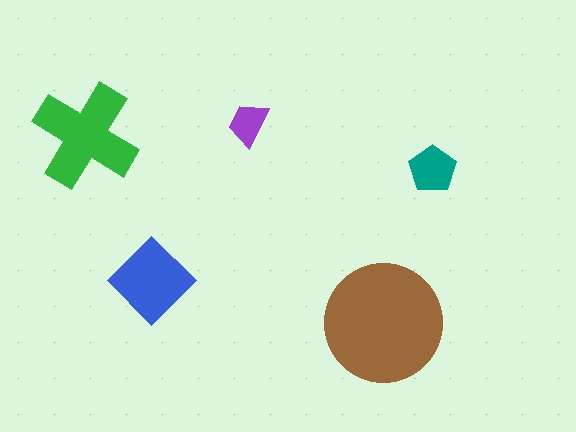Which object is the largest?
The brown circle.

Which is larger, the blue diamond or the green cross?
The green cross.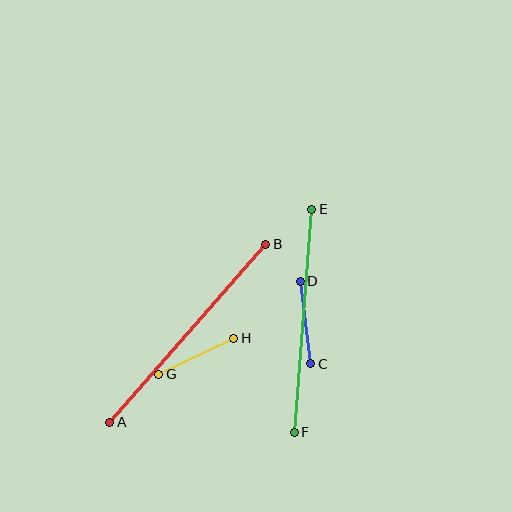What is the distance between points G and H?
The distance is approximately 83 pixels.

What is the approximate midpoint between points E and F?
The midpoint is at approximately (303, 321) pixels.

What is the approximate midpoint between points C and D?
The midpoint is at approximately (305, 323) pixels.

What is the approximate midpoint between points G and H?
The midpoint is at approximately (196, 356) pixels.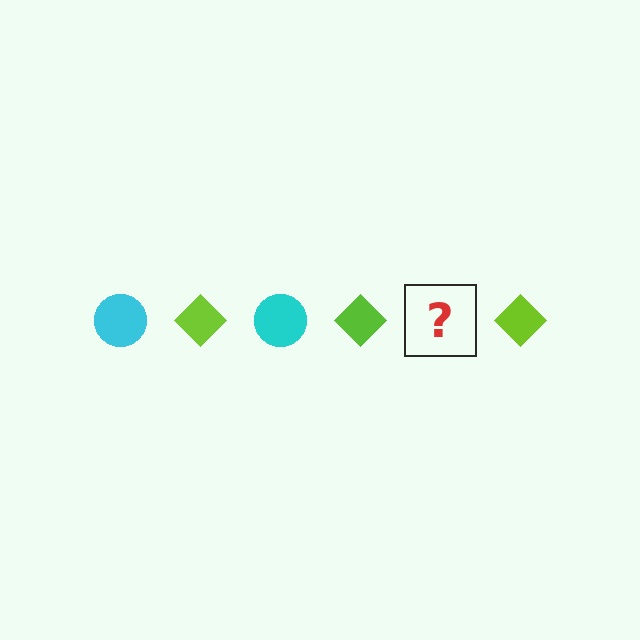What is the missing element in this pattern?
The missing element is a cyan circle.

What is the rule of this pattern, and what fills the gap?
The rule is that the pattern alternates between cyan circle and lime diamond. The gap should be filled with a cyan circle.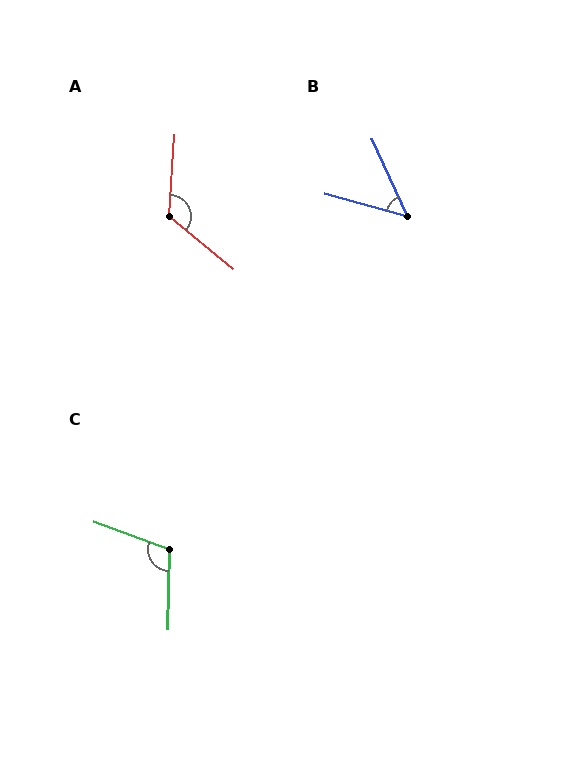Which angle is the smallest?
B, at approximately 50 degrees.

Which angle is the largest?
A, at approximately 126 degrees.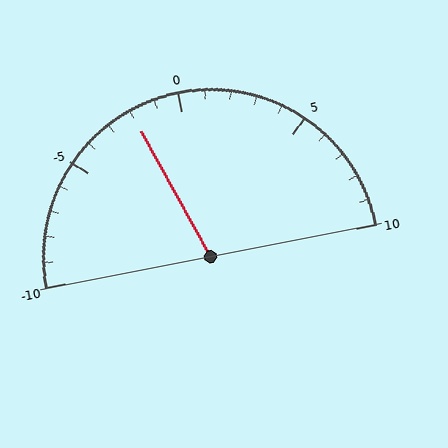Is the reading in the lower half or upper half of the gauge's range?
The reading is in the lower half of the range (-10 to 10).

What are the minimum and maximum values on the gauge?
The gauge ranges from -10 to 10.